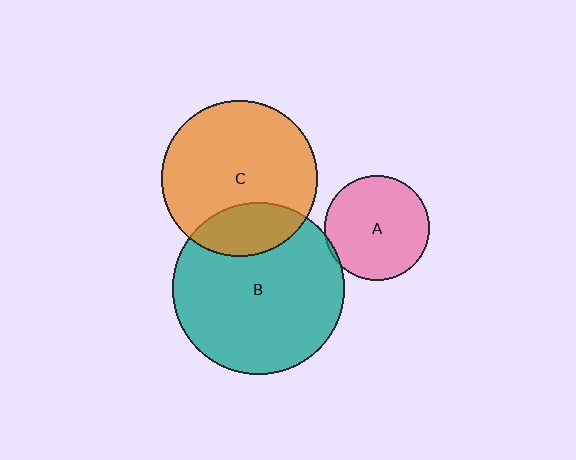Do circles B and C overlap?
Yes.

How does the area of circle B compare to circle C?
Approximately 1.2 times.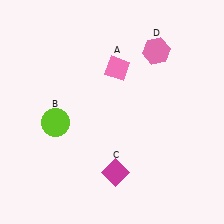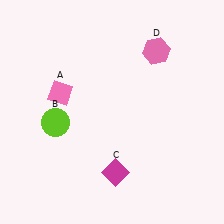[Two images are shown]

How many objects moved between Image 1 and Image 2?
1 object moved between the two images.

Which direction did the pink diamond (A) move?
The pink diamond (A) moved left.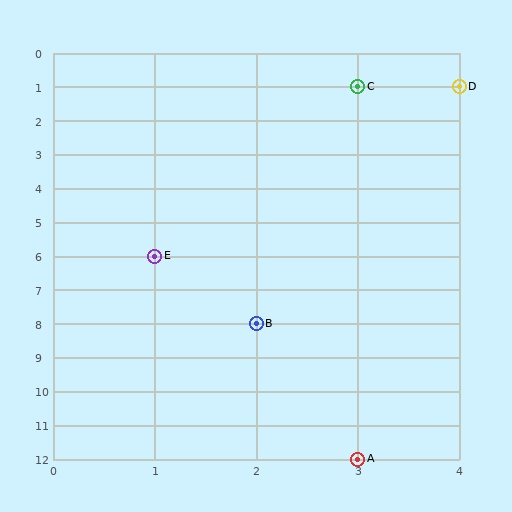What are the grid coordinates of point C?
Point C is at grid coordinates (3, 1).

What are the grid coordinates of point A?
Point A is at grid coordinates (3, 12).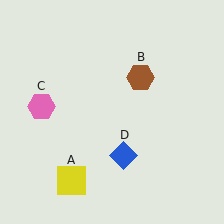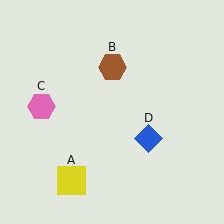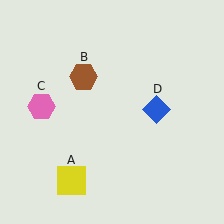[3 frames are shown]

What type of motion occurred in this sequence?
The brown hexagon (object B), blue diamond (object D) rotated counterclockwise around the center of the scene.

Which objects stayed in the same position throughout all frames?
Yellow square (object A) and pink hexagon (object C) remained stationary.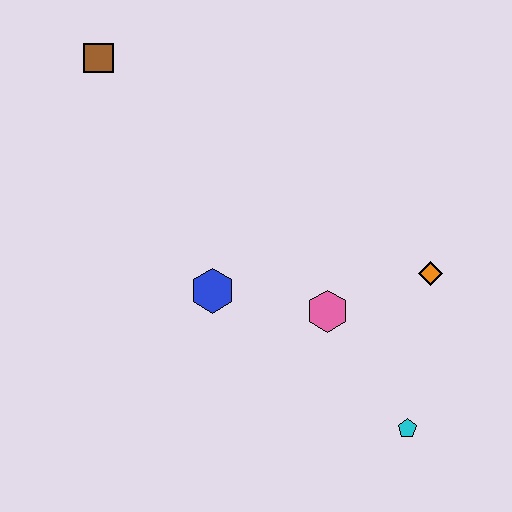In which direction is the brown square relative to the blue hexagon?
The brown square is above the blue hexagon.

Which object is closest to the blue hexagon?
The pink hexagon is closest to the blue hexagon.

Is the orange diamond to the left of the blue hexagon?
No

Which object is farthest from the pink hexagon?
The brown square is farthest from the pink hexagon.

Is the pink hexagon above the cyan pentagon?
Yes